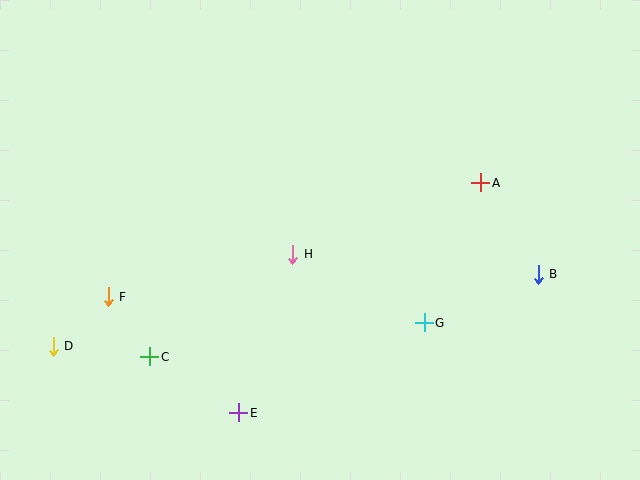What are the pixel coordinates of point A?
Point A is at (481, 183).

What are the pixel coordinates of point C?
Point C is at (150, 357).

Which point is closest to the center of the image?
Point H at (293, 254) is closest to the center.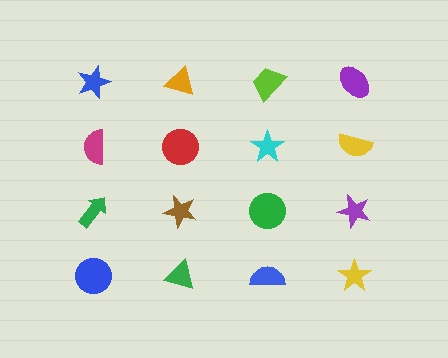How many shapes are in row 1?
4 shapes.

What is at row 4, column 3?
A blue semicircle.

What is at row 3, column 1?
A green arrow.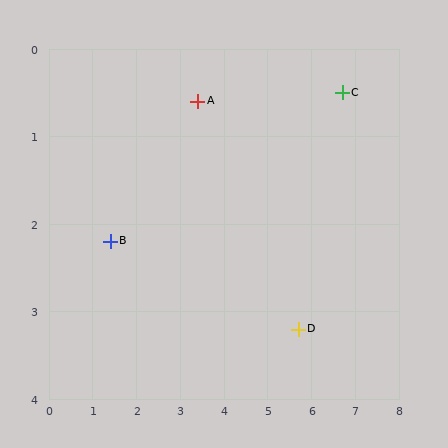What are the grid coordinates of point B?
Point B is at approximately (1.4, 2.2).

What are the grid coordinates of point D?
Point D is at approximately (5.7, 3.2).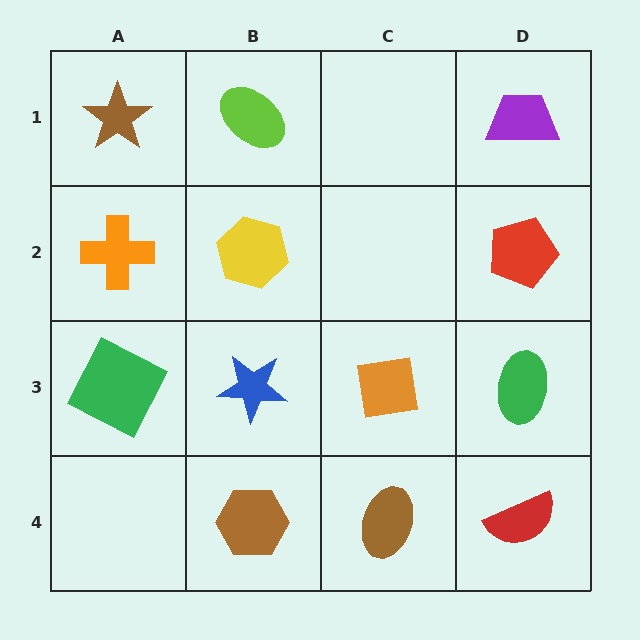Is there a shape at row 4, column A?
No, that cell is empty.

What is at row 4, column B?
A brown hexagon.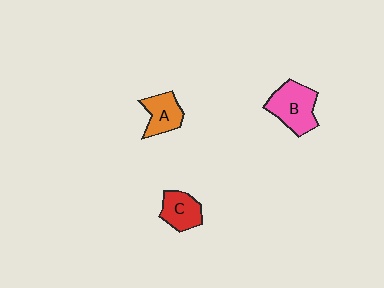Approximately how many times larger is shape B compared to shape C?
Approximately 1.4 times.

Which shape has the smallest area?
Shape C (red).